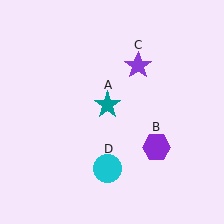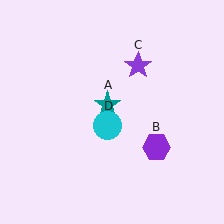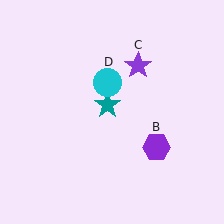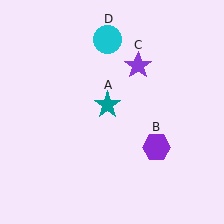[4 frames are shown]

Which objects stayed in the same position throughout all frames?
Teal star (object A) and purple hexagon (object B) and purple star (object C) remained stationary.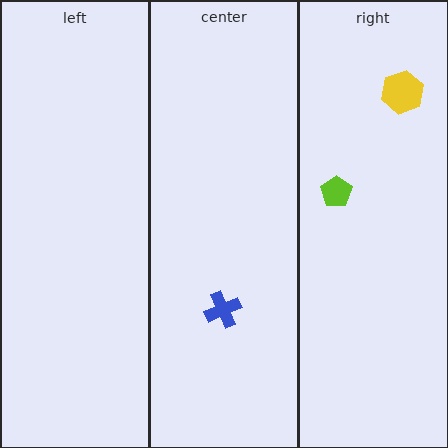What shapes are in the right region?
The yellow hexagon, the lime pentagon.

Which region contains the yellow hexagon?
The right region.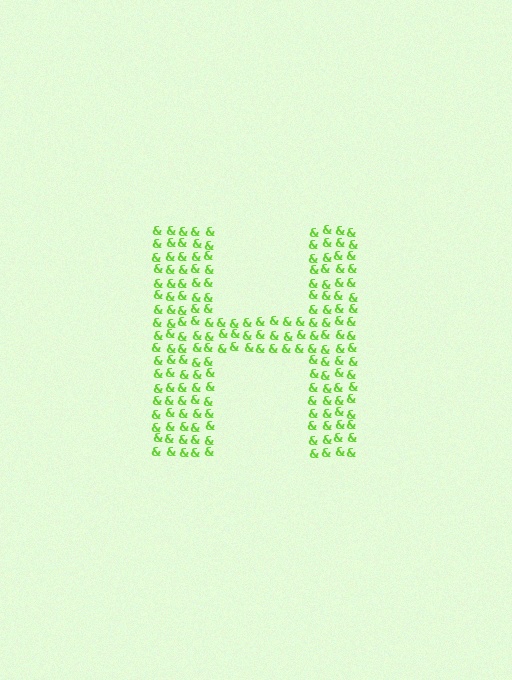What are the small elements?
The small elements are ampersands.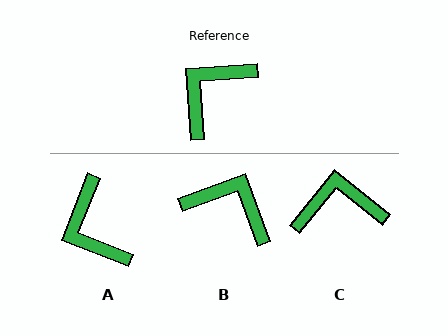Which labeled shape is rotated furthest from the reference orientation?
B, about 74 degrees away.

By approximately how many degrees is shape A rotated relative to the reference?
Approximately 64 degrees counter-clockwise.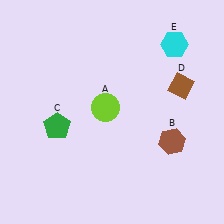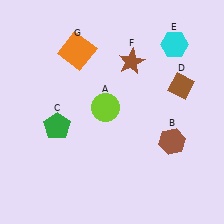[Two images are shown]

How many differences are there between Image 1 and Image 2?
There are 2 differences between the two images.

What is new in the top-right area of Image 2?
A brown star (F) was added in the top-right area of Image 2.